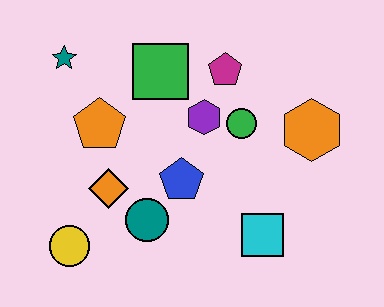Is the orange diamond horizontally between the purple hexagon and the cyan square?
No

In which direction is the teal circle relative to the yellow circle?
The teal circle is to the right of the yellow circle.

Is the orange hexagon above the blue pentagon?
Yes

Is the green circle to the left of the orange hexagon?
Yes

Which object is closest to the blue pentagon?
The teal circle is closest to the blue pentagon.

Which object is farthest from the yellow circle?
The orange hexagon is farthest from the yellow circle.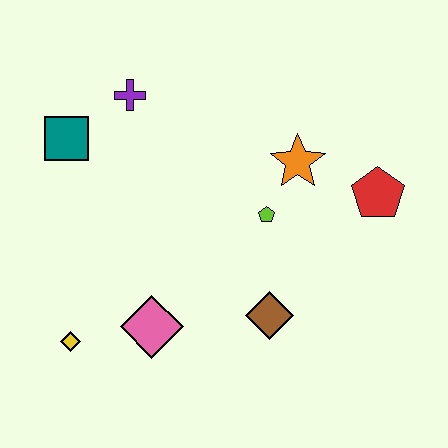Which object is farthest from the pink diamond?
The red pentagon is farthest from the pink diamond.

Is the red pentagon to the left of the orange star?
No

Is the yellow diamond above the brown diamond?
No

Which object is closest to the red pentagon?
The orange star is closest to the red pentagon.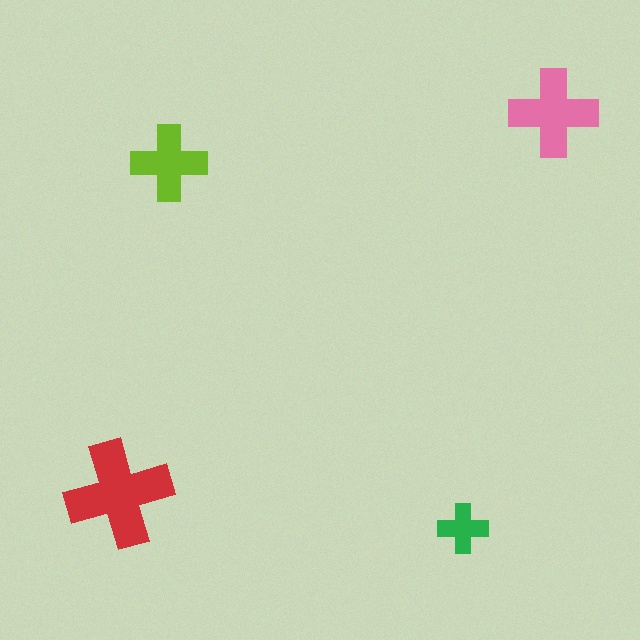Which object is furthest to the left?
The red cross is leftmost.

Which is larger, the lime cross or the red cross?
The red one.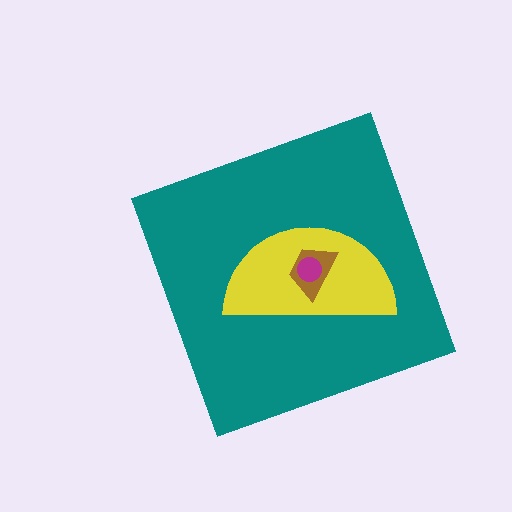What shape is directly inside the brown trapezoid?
The magenta circle.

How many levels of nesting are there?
4.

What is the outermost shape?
The teal diamond.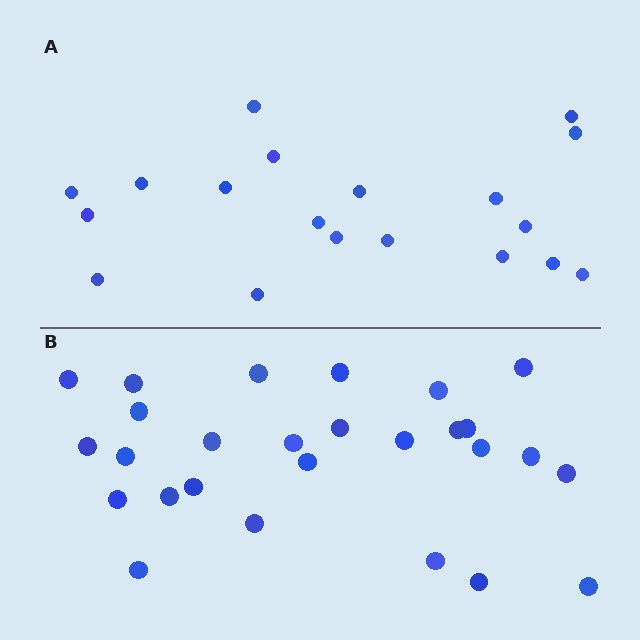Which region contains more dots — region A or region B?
Region B (the bottom region) has more dots.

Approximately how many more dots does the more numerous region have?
Region B has roughly 8 or so more dots than region A.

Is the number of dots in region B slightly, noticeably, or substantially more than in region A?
Region B has noticeably more, but not dramatically so. The ratio is roughly 1.4 to 1.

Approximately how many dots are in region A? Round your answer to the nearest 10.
About 20 dots. (The exact count is 19, which rounds to 20.)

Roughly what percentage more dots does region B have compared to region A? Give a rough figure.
About 40% more.